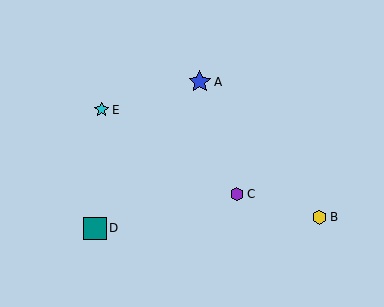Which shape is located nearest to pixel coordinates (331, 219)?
The yellow hexagon (labeled B) at (320, 217) is nearest to that location.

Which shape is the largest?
The teal square (labeled D) is the largest.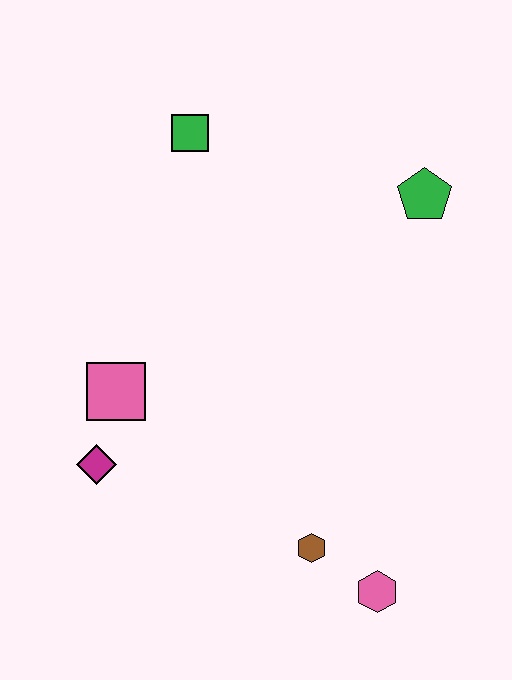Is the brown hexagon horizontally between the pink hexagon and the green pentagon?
No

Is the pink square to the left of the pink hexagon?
Yes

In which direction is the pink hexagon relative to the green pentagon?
The pink hexagon is below the green pentagon.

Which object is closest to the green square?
The green pentagon is closest to the green square.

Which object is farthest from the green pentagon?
The magenta diamond is farthest from the green pentagon.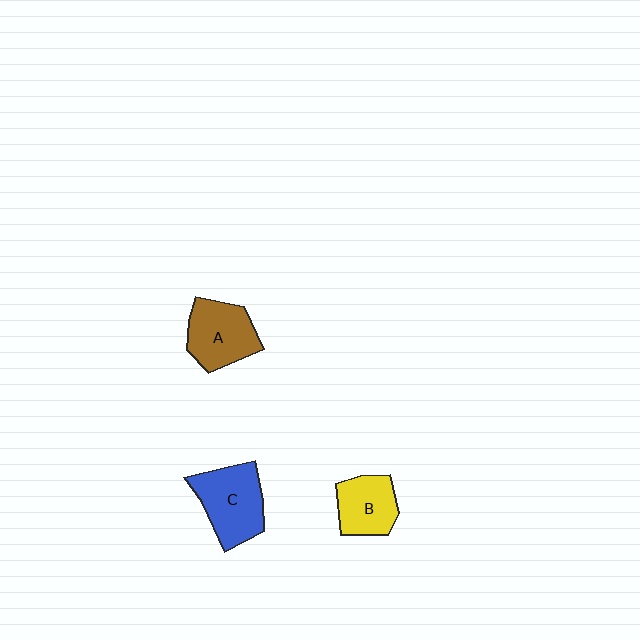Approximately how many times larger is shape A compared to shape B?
Approximately 1.2 times.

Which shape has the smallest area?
Shape B (yellow).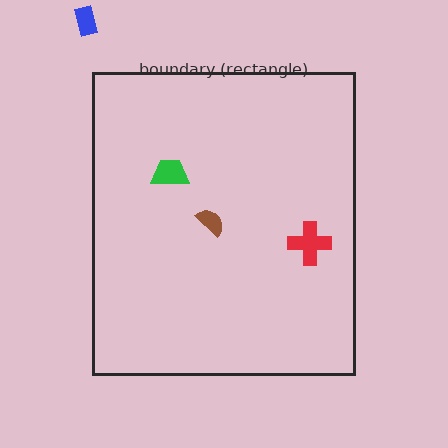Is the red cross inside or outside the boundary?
Inside.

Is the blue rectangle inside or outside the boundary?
Outside.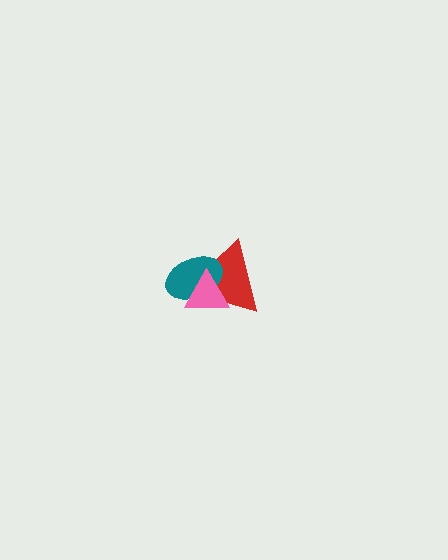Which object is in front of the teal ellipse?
The pink triangle is in front of the teal ellipse.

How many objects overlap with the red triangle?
2 objects overlap with the red triangle.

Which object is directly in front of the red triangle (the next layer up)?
The teal ellipse is directly in front of the red triangle.